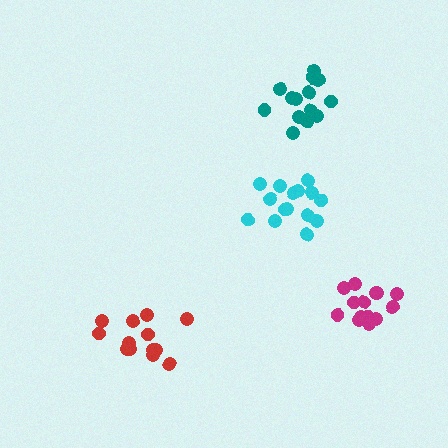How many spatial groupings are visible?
There are 4 spatial groupings.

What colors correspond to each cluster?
The clusters are colored: magenta, teal, cyan, red.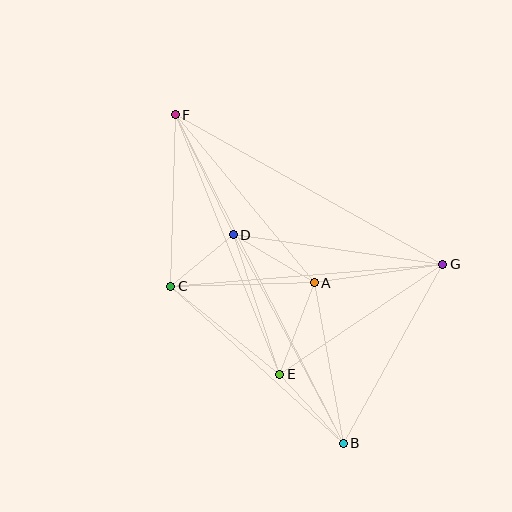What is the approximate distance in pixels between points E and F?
The distance between E and F is approximately 280 pixels.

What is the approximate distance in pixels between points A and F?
The distance between A and F is approximately 218 pixels.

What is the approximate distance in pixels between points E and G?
The distance between E and G is approximately 197 pixels.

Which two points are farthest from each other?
Points B and F are farthest from each other.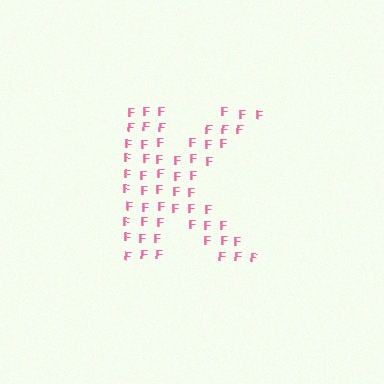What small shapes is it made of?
It is made of small letter F's.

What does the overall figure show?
The overall figure shows the letter K.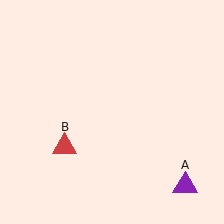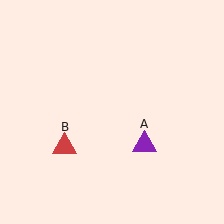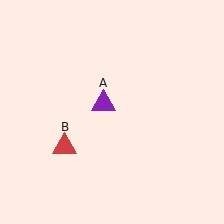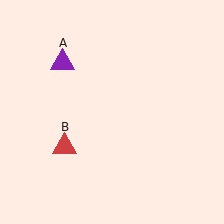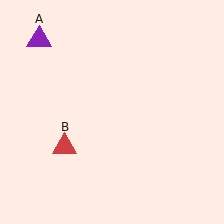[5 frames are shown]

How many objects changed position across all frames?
1 object changed position: purple triangle (object A).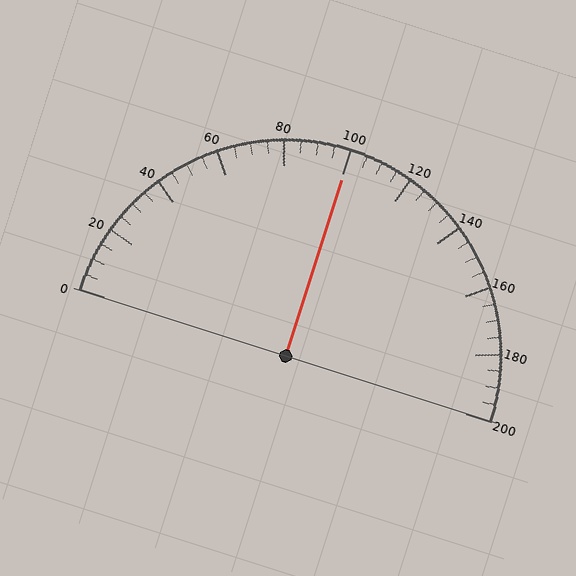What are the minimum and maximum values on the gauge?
The gauge ranges from 0 to 200.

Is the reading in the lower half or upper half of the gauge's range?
The reading is in the upper half of the range (0 to 200).